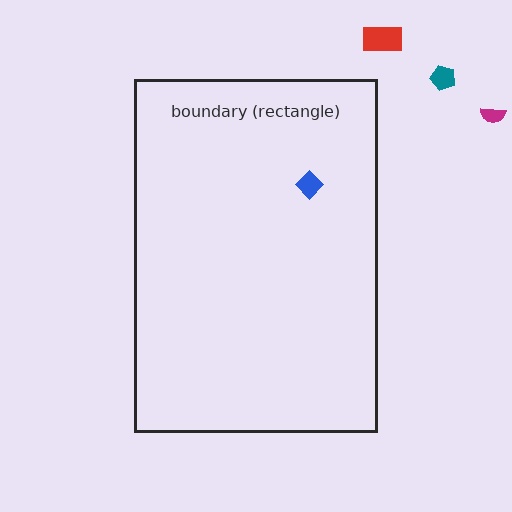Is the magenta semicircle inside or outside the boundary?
Outside.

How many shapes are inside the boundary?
1 inside, 3 outside.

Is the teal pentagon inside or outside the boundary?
Outside.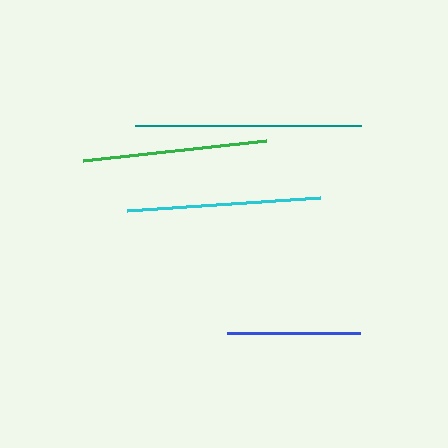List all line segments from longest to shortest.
From longest to shortest: teal, cyan, green, blue.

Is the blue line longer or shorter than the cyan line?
The cyan line is longer than the blue line.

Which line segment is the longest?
The teal line is the longest at approximately 226 pixels.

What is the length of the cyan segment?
The cyan segment is approximately 193 pixels long.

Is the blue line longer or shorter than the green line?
The green line is longer than the blue line.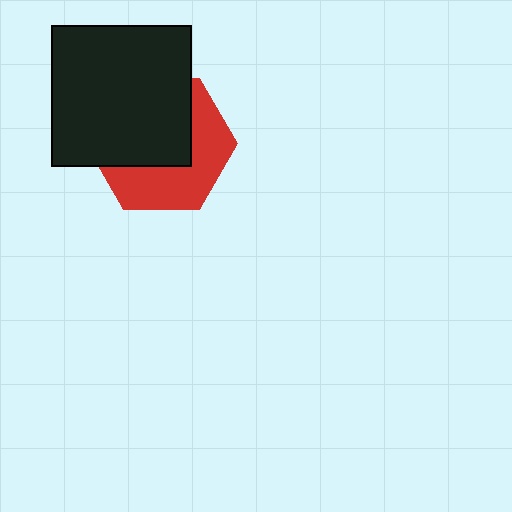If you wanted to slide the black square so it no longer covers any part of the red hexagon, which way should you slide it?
Slide it up — that is the most direct way to separate the two shapes.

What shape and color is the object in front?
The object in front is a black square.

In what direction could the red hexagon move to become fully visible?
The red hexagon could move down. That would shift it out from behind the black square entirely.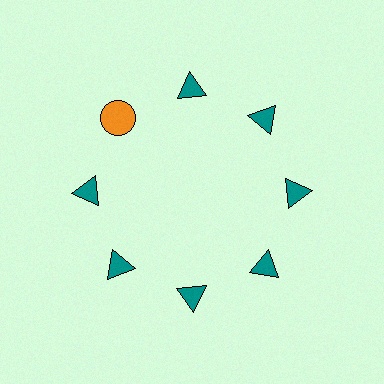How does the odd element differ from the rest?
It differs in both color (orange instead of teal) and shape (circle instead of triangle).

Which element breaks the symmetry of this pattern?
The orange circle at roughly the 10 o'clock position breaks the symmetry. All other shapes are teal triangles.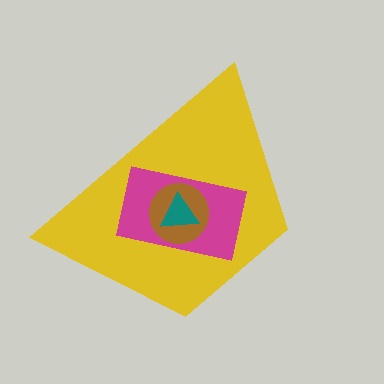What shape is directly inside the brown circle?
The teal triangle.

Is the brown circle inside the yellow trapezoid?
Yes.